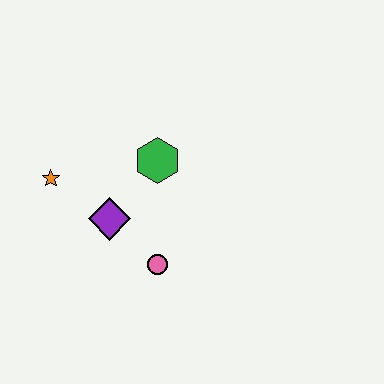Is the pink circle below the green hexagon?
Yes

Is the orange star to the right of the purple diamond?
No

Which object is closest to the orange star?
The purple diamond is closest to the orange star.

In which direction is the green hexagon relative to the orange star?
The green hexagon is to the right of the orange star.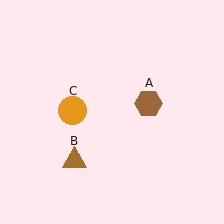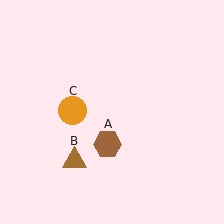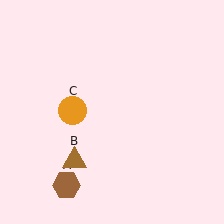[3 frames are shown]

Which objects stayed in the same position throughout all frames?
Brown triangle (object B) and orange circle (object C) remained stationary.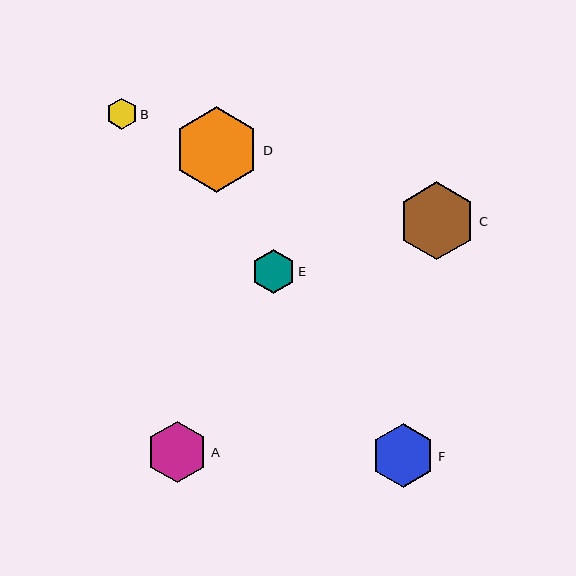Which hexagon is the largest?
Hexagon D is the largest with a size of approximately 86 pixels.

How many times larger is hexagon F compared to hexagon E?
Hexagon F is approximately 1.5 times the size of hexagon E.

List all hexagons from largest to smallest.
From largest to smallest: D, C, F, A, E, B.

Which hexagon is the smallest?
Hexagon B is the smallest with a size of approximately 31 pixels.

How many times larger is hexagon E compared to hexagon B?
Hexagon E is approximately 1.4 times the size of hexagon B.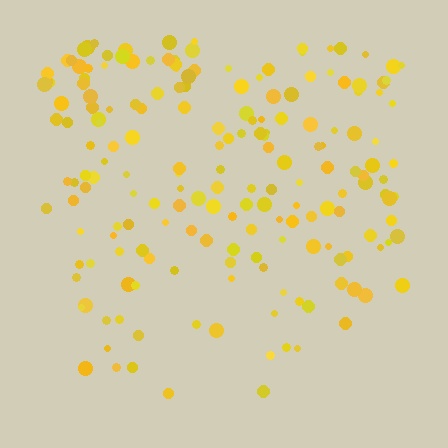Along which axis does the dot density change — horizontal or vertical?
Vertical.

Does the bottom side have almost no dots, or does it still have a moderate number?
Still a moderate number, just noticeably fewer than the top.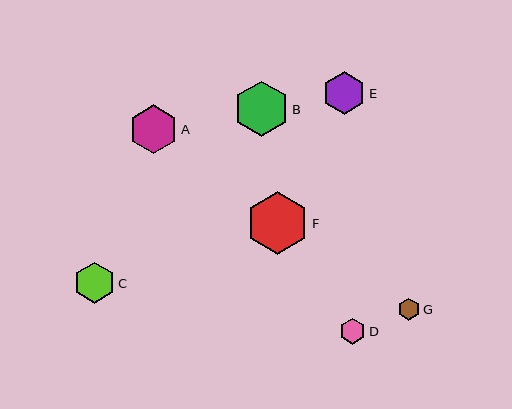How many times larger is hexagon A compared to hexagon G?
Hexagon A is approximately 2.2 times the size of hexagon G.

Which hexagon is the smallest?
Hexagon G is the smallest with a size of approximately 22 pixels.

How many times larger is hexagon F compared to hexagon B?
Hexagon F is approximately 1.1 times the size of hexagon B.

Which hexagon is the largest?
Hexagon F is the largest with a size of approximately 63 pixels.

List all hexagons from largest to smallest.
From largest to smallest: F, B, A, E, C, D, G.